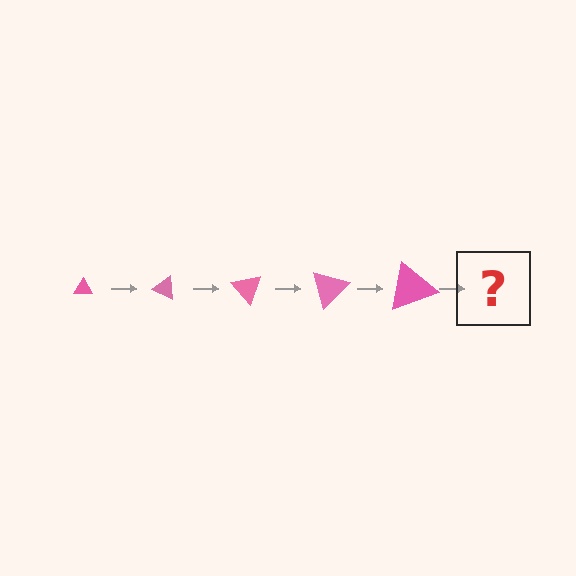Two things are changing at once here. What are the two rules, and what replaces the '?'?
The two rules are that the triangle grows larger each step and it rotates 25 degrees each step. The '?' should be a triangle, larger than the previous one and rotated 125 degrees from the start.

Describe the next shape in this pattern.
It should be a triangle, larger than the previous one and rotated 125 degrees from the start.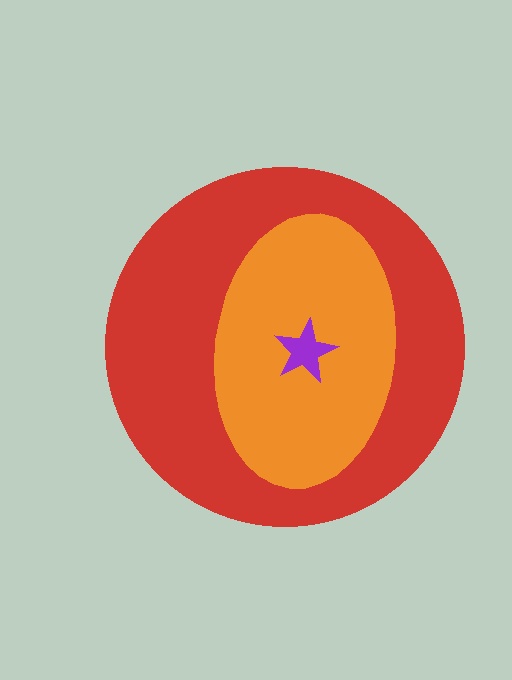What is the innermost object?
The purple star.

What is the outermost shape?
The red circle.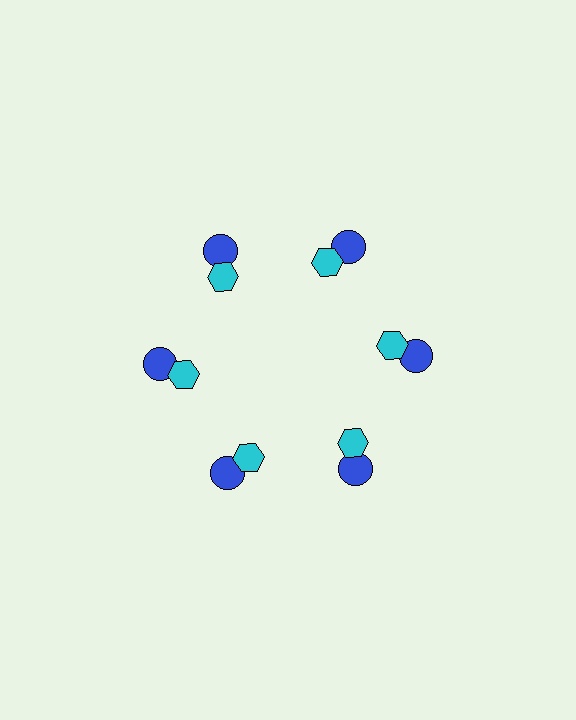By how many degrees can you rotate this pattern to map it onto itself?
The pattern maps onto itself every 60 degrees of rotation.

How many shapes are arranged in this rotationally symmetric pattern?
There are 12 shapes, arranged in 6 groups of 2.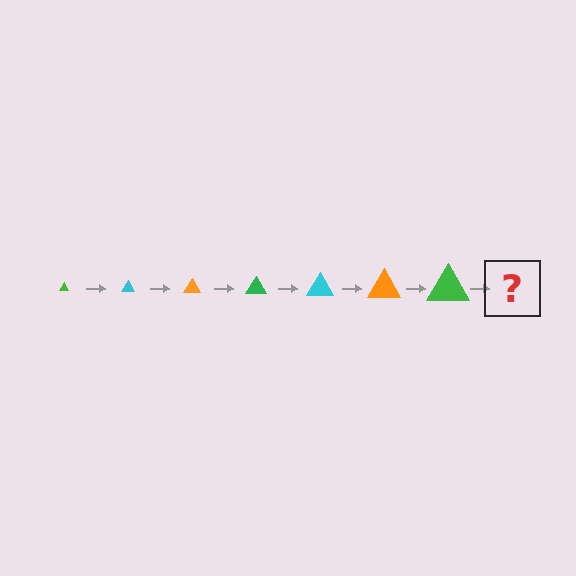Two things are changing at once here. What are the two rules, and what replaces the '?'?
The two rules are that the triangle grows larger each step and the color cycles through green, cyan, and orange. The '?' should be a cyan triangle, larger than the previous one.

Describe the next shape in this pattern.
It should be a cyan triangle, larger than the previous one.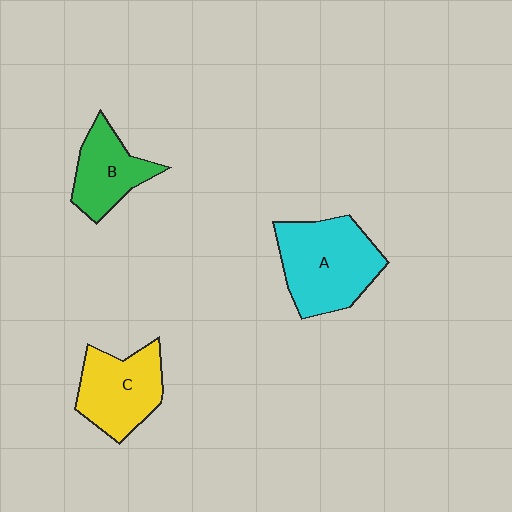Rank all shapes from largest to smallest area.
From largest to smallest: A (cyan), C (yellow), B (green).